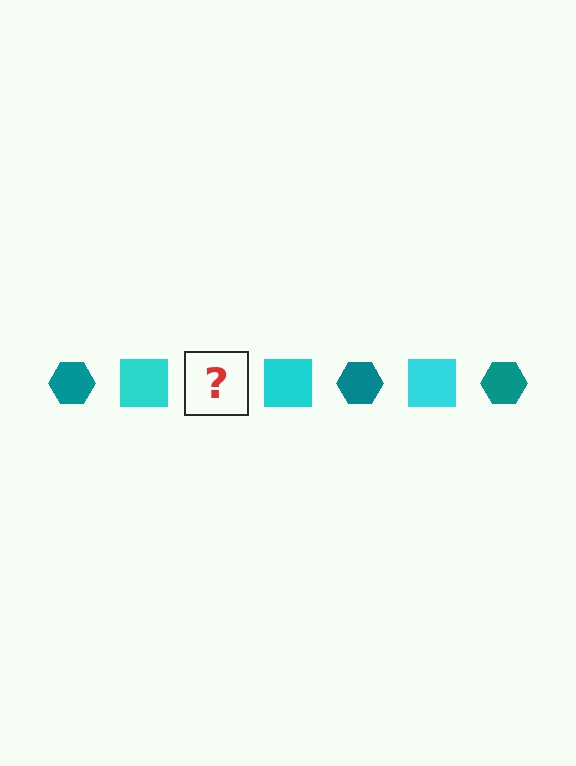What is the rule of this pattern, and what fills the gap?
The rule is that the pattern alternates between teal hexagon and cyan square. The gap should be filled with a teal hexagon.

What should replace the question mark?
The question mark should be replaced with a teal hexagon.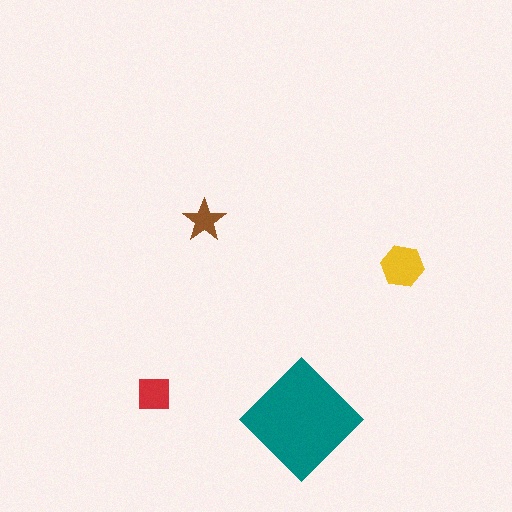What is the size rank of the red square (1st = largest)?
3rd.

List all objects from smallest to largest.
The brown star, the red square, the yellow hexagon, the teal diamond.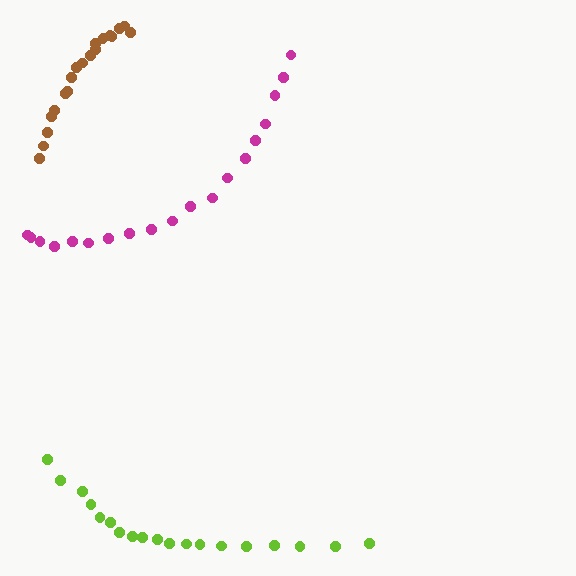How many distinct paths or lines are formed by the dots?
There are 3 distinct paths.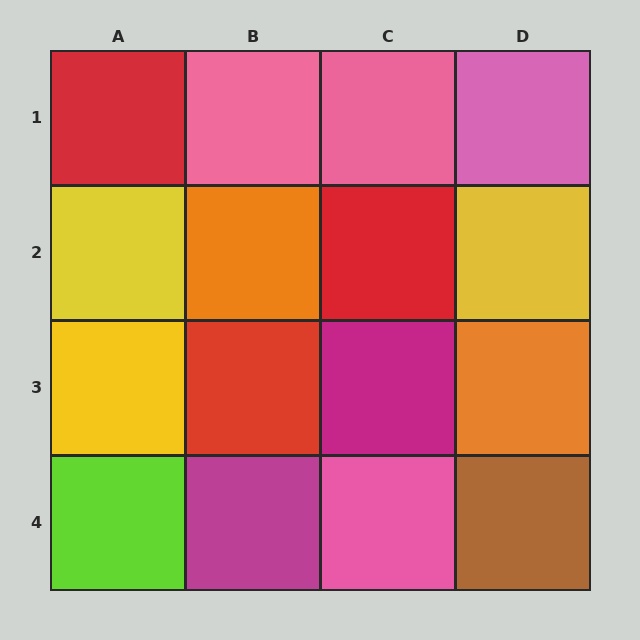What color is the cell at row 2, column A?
Yellow.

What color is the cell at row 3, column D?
Orange.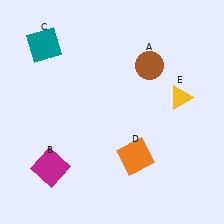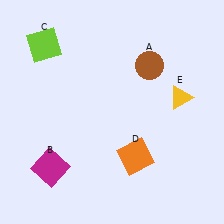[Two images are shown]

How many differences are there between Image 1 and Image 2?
There is 1 difference between the two images.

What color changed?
The square (C) changed from teal in Image 1 to lime in Image 2.